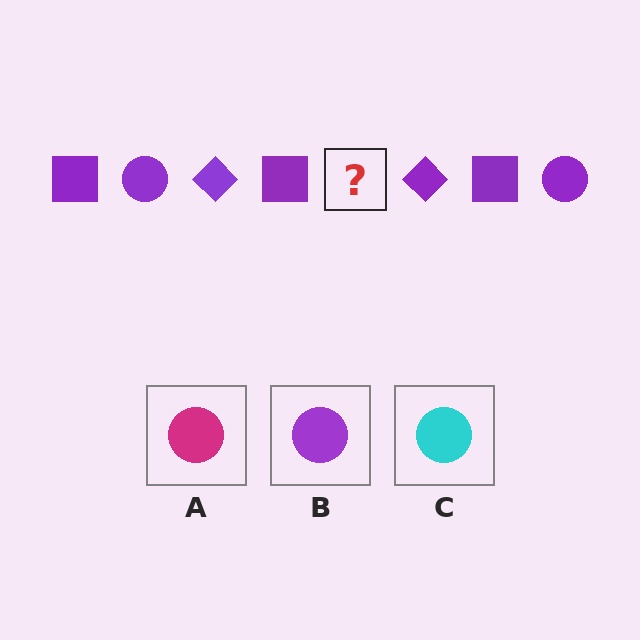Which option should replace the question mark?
Option B.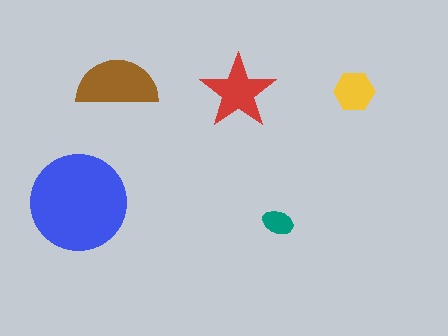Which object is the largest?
The blue circle.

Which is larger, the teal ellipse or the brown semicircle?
The brown semicircle.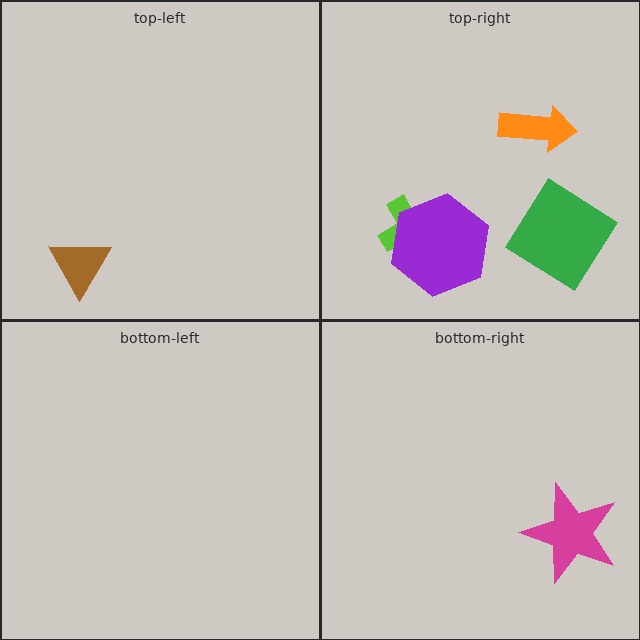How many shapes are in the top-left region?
1.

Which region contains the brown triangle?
The top-left region.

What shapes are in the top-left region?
The brown triangle.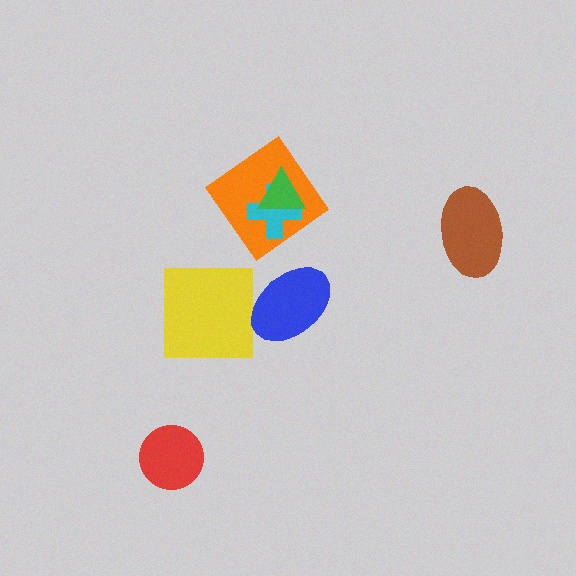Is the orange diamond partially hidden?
Yes, it is partially covered by another shape.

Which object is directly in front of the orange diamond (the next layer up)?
The cyan cross is directly in front of the orange diamond.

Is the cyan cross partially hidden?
Yes, it is partially covered by another shape.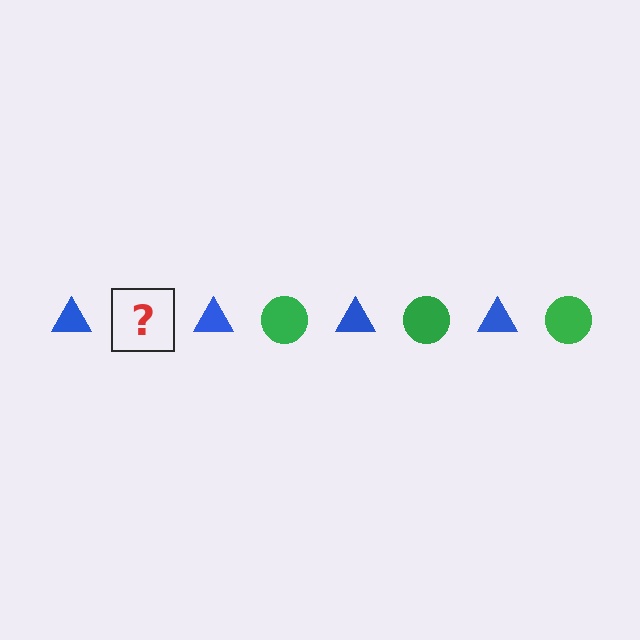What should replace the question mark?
The question mark should be replaced with a green circle.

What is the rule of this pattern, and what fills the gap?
The rule is that the pattern alternates between blue triangle and green circle. The gap should be filled with a green circle.